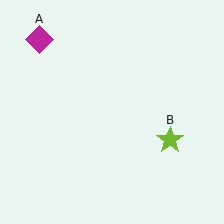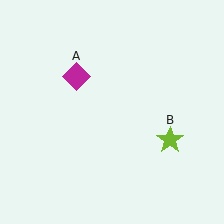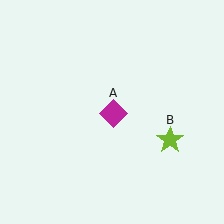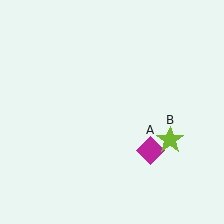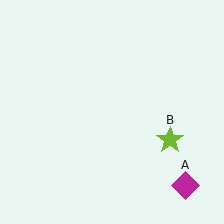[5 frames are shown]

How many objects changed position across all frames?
1 object changed position: magenta diamond (object A).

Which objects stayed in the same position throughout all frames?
Lime star (object B) remained stationary.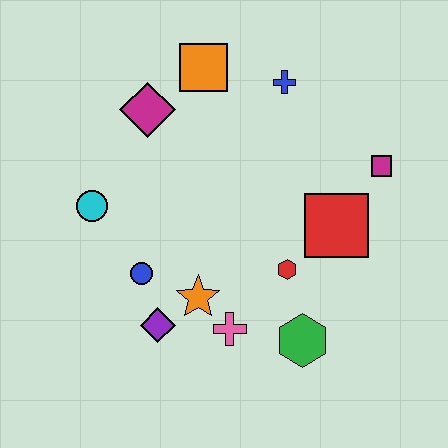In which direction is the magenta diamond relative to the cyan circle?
The magenta diamond is above the cyan circle.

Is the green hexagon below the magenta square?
Yes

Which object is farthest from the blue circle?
The magenta square is farthest from the blue circle.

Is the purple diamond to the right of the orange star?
No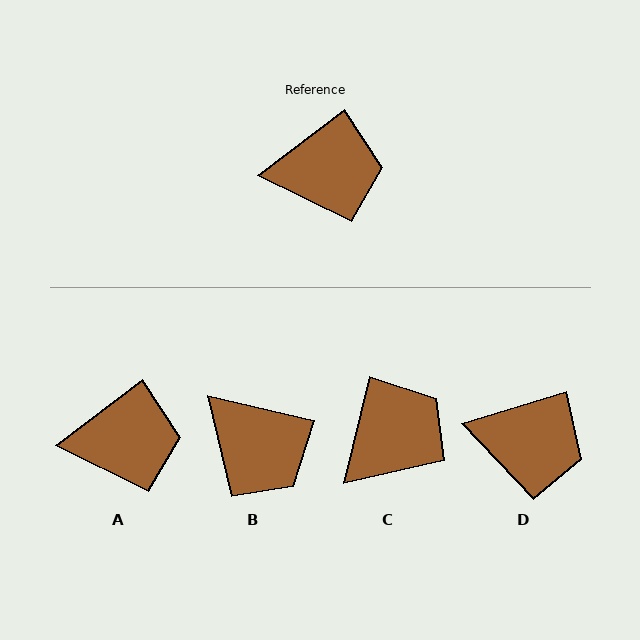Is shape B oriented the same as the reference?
No, it is off by about 51 degrees.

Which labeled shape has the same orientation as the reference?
A.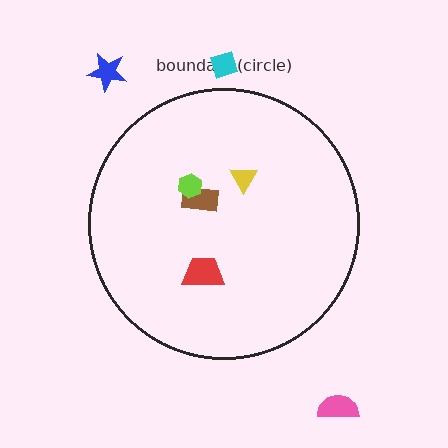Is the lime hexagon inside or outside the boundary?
Inside.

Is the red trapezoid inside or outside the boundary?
Inside.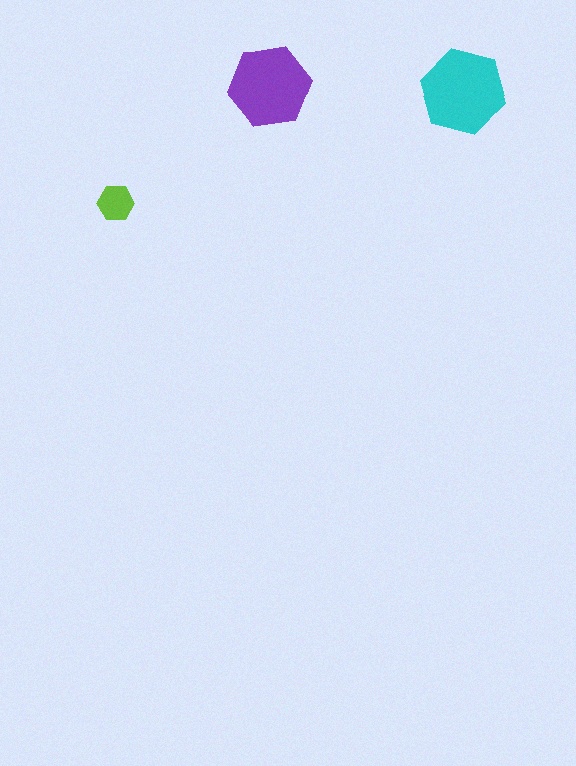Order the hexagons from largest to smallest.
the cyan one, the purple one, the lime one.